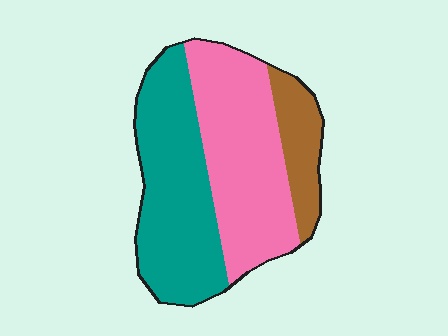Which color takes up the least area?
Brown, at roughly 15%.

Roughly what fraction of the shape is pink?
Pink covers around 45% of the shape.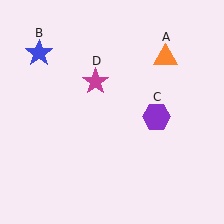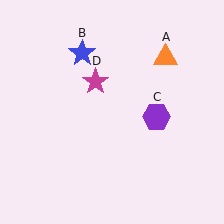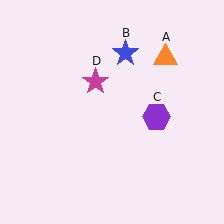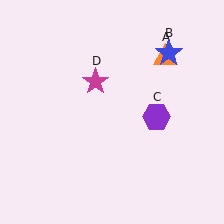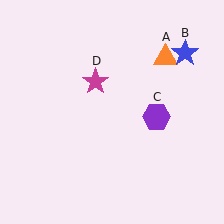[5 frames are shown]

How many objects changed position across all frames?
1 object changed position: blue star (object B).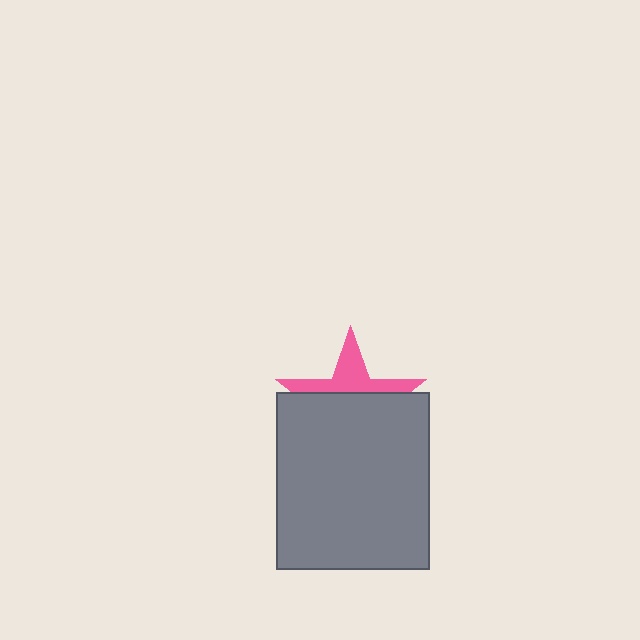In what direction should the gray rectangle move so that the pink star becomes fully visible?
The gray rectangle should move down. That is the shortest direction to clear the overlap and leave the pink star fully visible.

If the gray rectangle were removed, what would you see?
You would see the complete pink star.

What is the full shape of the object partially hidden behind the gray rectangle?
The partially hidden object is a pink star.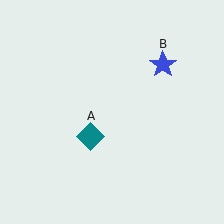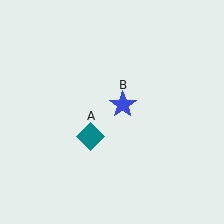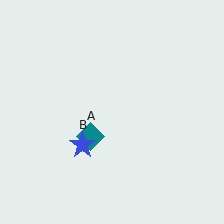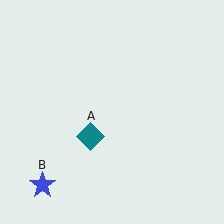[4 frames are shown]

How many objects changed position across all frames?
1 object changed position: blue star (object B).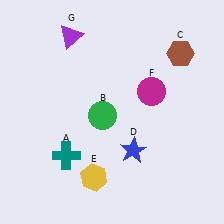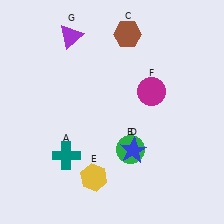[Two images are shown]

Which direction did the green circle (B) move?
The green circle (B) moved down.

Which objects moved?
The objects that moved are: the green circle (B), the brown hexagon (C).